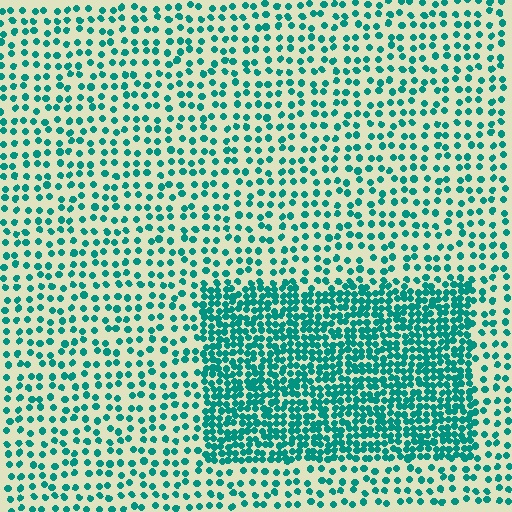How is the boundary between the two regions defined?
The boundary is defined by a change in element density (approximately 2.4x ratio). All elements are the same color, size, and shape.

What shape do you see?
I see a rectangle.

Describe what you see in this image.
The image contains small teal elements arranged at two different densities. A rectangle-shaped region is visible where the elements are more densely packed than the surrounding area.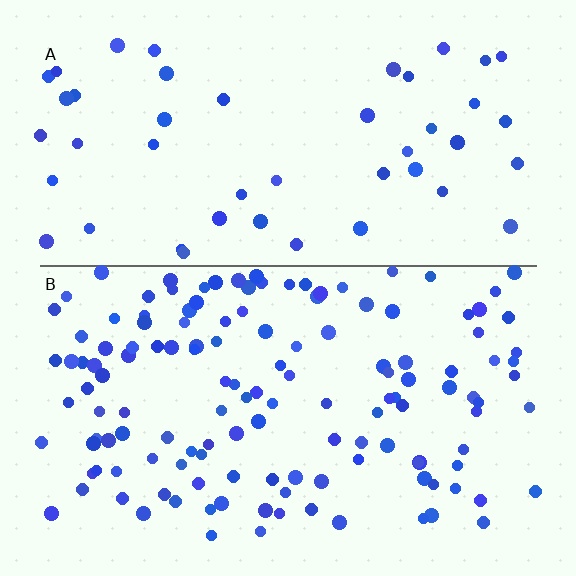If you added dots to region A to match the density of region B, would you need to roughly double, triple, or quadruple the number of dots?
Approximately triple.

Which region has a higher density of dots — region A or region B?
B (the bottom).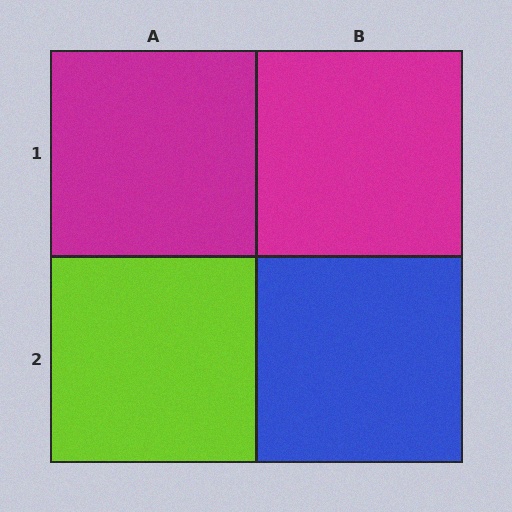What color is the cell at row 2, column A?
Lime.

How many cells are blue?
1 cell is blue.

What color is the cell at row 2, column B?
Blue.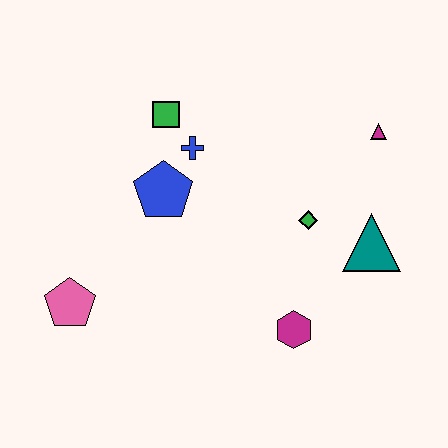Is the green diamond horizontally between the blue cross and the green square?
No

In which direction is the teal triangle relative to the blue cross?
The teal triangle is to the right of the blue cross.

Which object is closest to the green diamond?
The teal triangle is closest to the green diamond.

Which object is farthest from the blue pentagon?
The magenta triangle is farthest from the blue pentagon.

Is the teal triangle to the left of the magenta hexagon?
No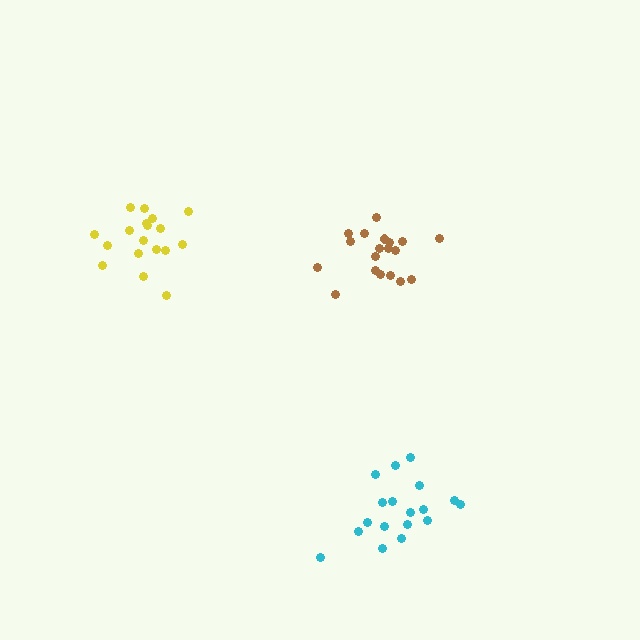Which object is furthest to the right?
The cyan cluster is rightmost.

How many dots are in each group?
Group 1: 19 dots, Group 2: 18 dots, Group 3: 18 dots (55 total).